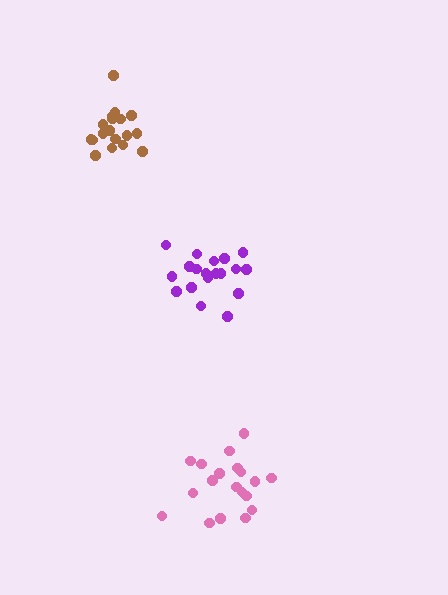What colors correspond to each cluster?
The clusters are colored: purple, brown, pink.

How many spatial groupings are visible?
There are 3 spatial groupings.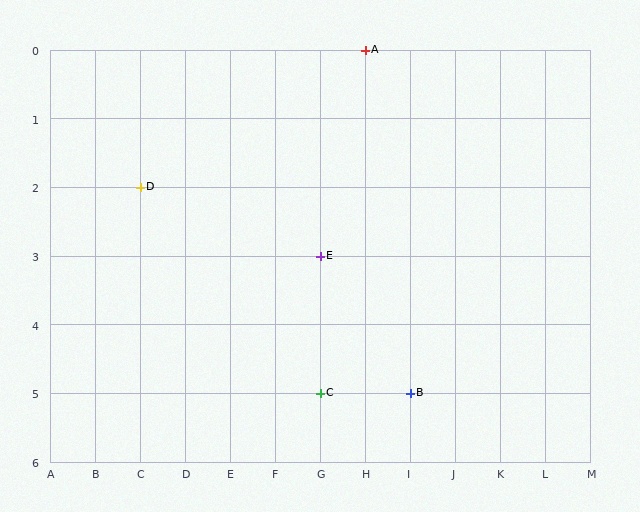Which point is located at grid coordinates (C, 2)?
Point D is at (C, 2).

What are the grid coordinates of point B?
Point B is at grid coordinates (I, 5).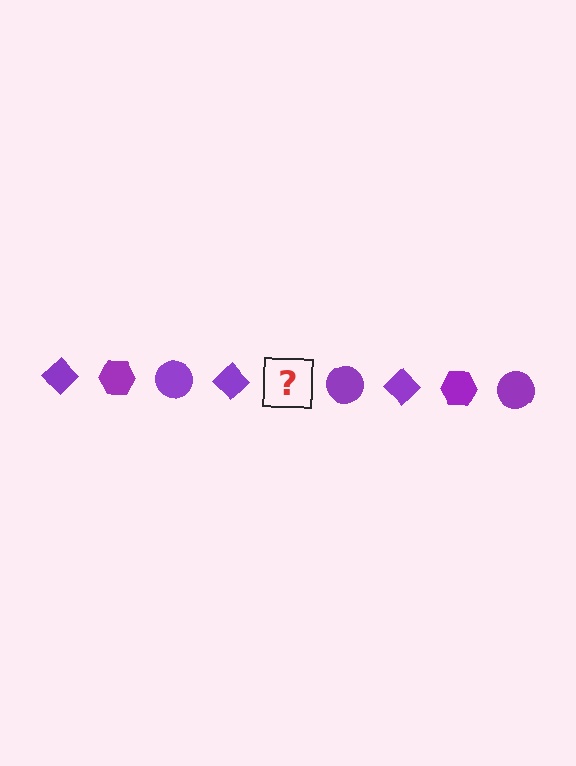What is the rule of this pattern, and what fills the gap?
The rule is that the pattern cycles through diamond, hexagon, circle shapes in purple. The gap should be filled with a purple hexagon.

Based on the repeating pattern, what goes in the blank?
The blank should be a purple hexagon.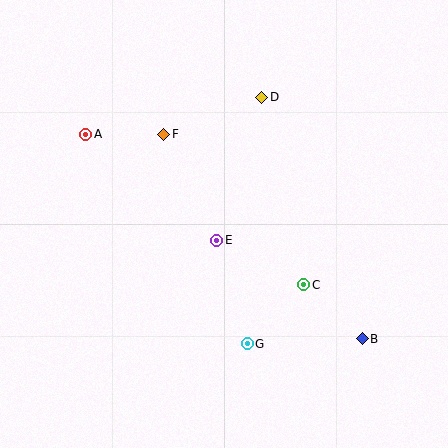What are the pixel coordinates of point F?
Point F is at (164, 134).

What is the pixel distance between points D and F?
The distance between D and F is 104 pixels.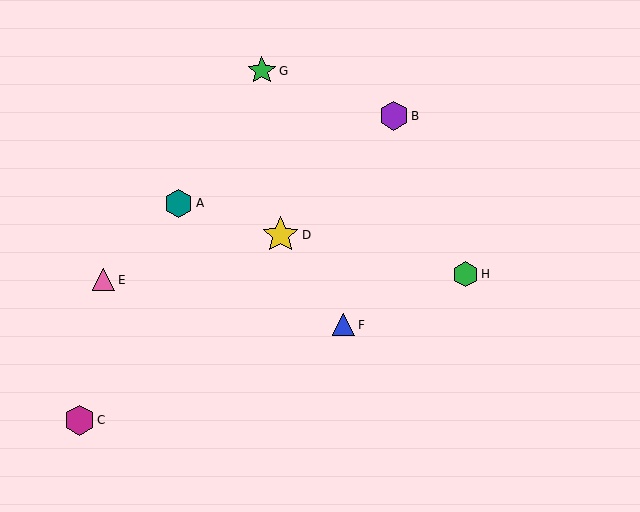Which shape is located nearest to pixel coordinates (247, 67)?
The green star (labeled G) at (262, 71) is nearest to that location.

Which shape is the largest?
The yellow star (labeled D) is the largest.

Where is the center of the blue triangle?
The center of the blue triangle is at (344, 325).